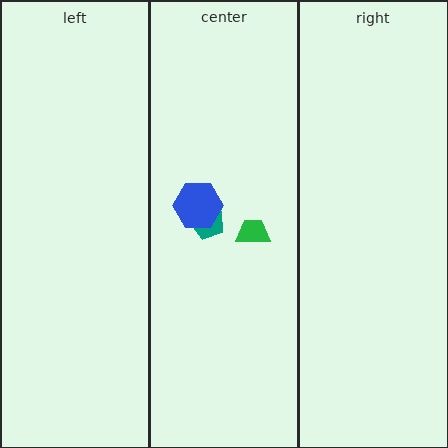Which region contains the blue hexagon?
The center region.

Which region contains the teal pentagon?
The center region.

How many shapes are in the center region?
3.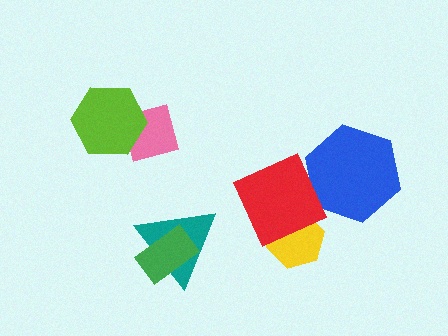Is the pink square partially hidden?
Yes, it is partially covered by another shape.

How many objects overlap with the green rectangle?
1 object overlaps with the green rectangle.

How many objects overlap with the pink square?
1 object overlaps with the pink square.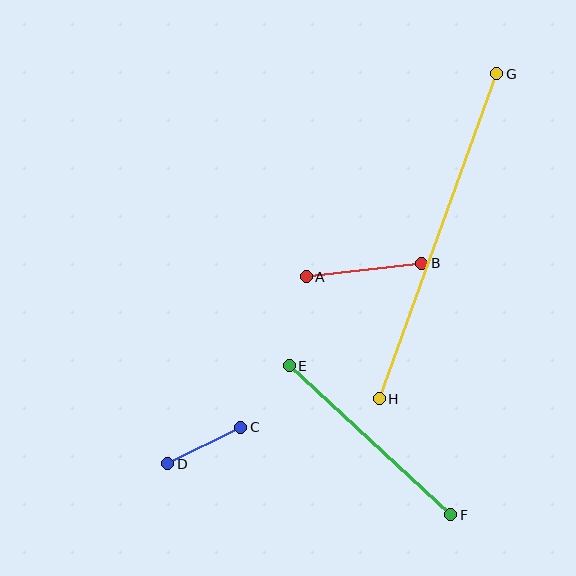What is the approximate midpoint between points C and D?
The midpoint is at approximately (204, 446) pixels.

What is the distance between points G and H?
The distance is approximately 346 pixels.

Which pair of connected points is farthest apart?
Points G and H are farthest apart.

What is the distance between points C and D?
The distance is approximately 81 pixels.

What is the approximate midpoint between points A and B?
The midpoint is at approximately (364, 270) pixels.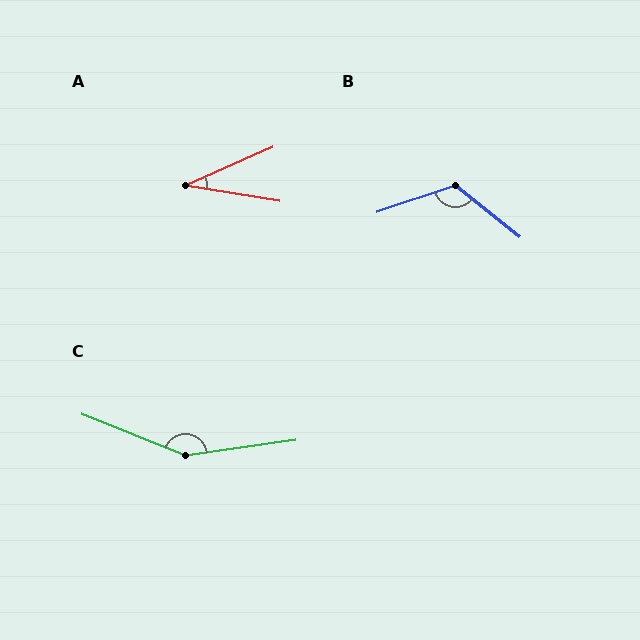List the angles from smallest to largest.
A (33°), B (123°), C (150°).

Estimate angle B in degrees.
Approximately 123 degrees.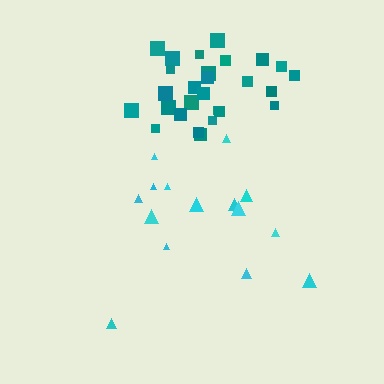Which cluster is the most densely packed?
Teal.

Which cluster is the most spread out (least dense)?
Cyan.